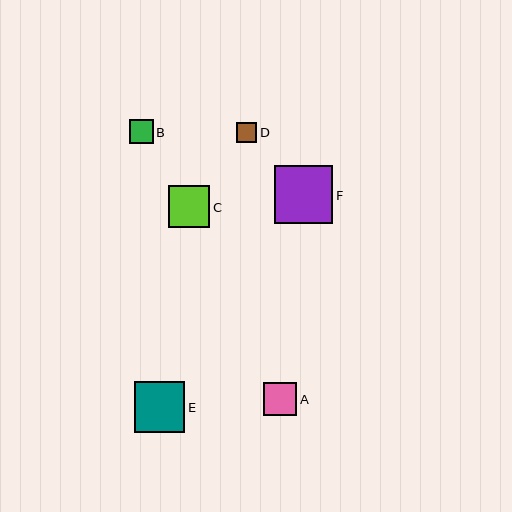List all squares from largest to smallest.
From largest to smallest: F, E, C, A, B, D.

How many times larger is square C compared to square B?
Square C is approximately 1.8 times the size of square B.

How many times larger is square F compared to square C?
Square F is approximately 1.4 times the size of square C.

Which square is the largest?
Square F is the largest with a size of approximately 58 pixels.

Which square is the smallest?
Square D is the smallest with a size of approximately 20 pixels.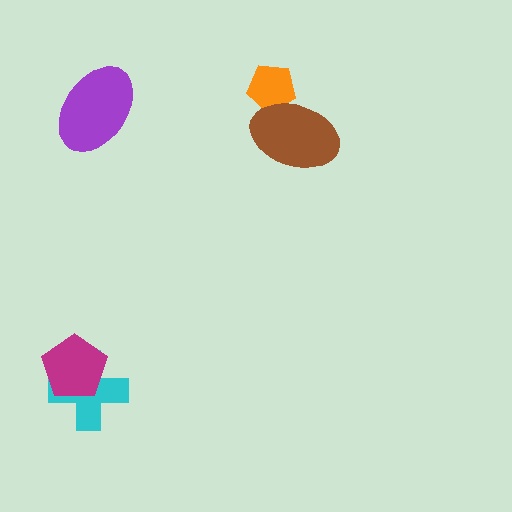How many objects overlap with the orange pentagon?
1 object overlaps with the orange pentagon.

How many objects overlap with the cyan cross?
1 object overlaps with the cyan cross.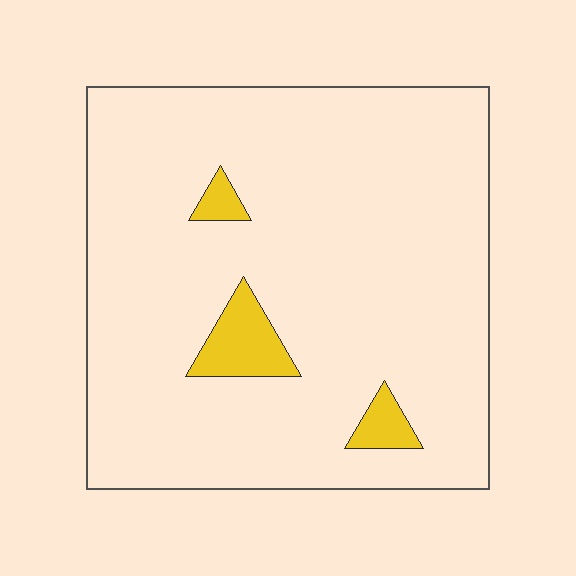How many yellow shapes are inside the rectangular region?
3.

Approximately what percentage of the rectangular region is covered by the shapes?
Approximately 5%.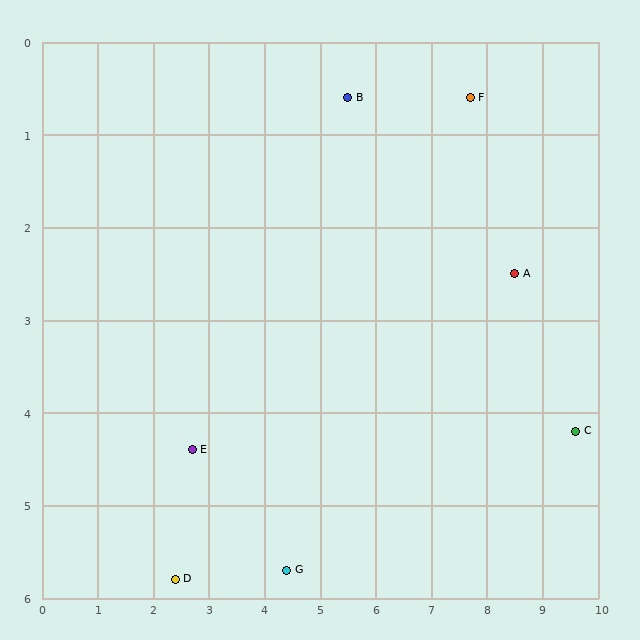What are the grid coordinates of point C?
Point C is at approximately (9.6, 4.2).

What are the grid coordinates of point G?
Point G is at approximately (4.4, 5.7).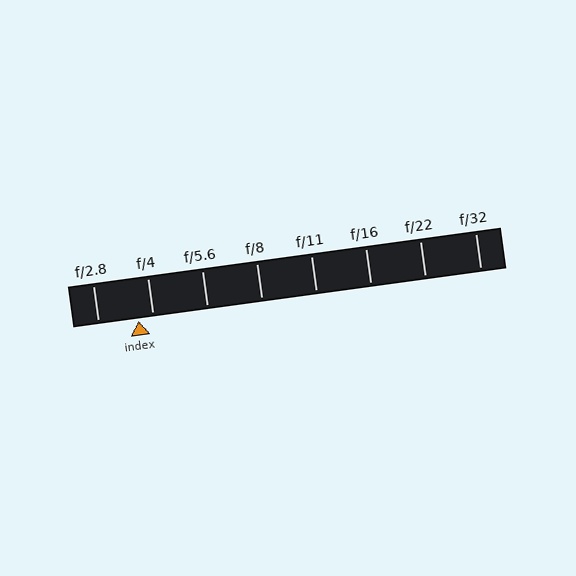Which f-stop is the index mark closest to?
The index mark is closest to f/4.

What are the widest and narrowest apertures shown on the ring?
The widest aperture shown is f/2.8 and the narrowest is f/32.